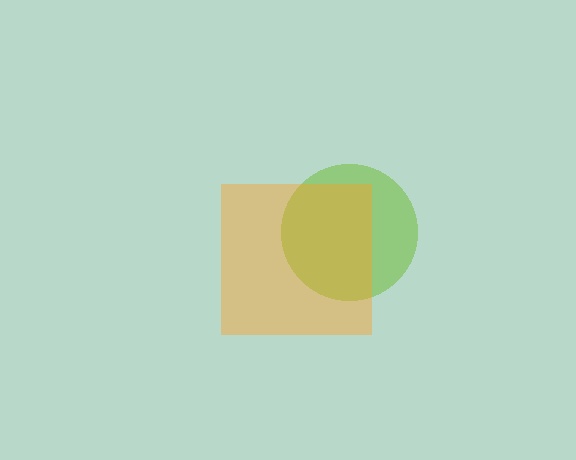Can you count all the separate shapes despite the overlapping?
Yes, there are 2 separate shapes.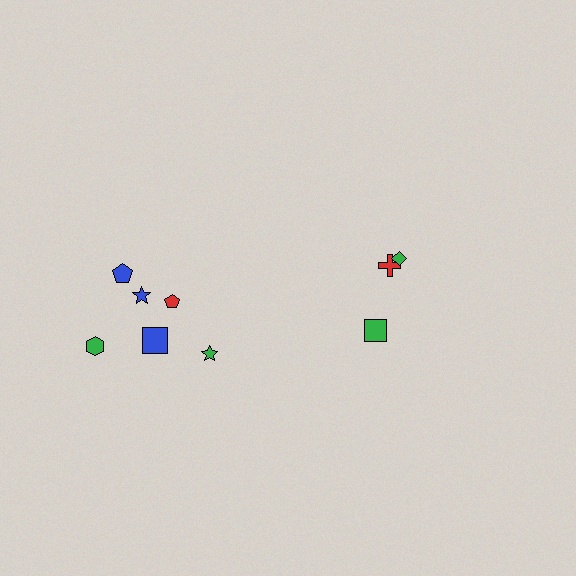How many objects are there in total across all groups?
There are 9 objects.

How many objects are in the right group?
There are 3 objects.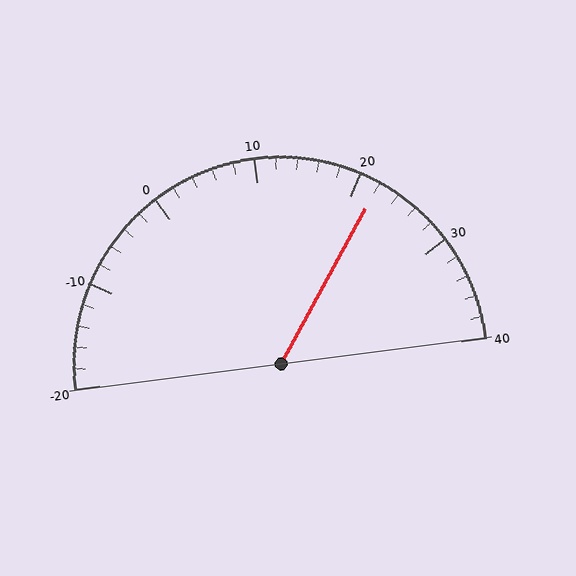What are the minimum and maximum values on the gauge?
The gauge ranges from -20 to 40.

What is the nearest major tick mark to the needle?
The nearest major tick mark is 20.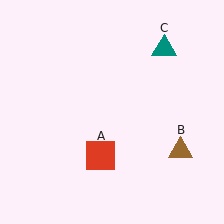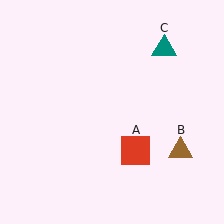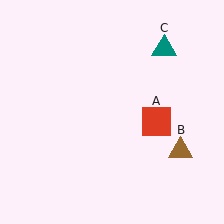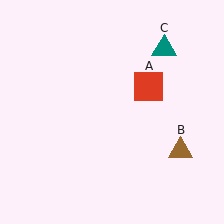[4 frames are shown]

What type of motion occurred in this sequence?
The red square (object A) rotated counterclockwise around the center of the scene.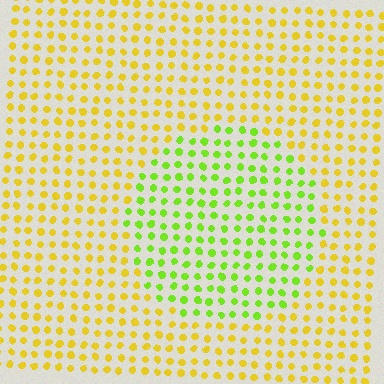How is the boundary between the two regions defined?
The boundary is defined purely by a slight shift in hue (about 44 degrees). Spacing, size, and orientation are identical on both sides.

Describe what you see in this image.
The image is filled with small yellow elements in a uniform arrangement. A circle-shaped region is visible where the elements are tinted to a slightly different hue, forming a subtle color boundary.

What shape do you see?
I see a circle.